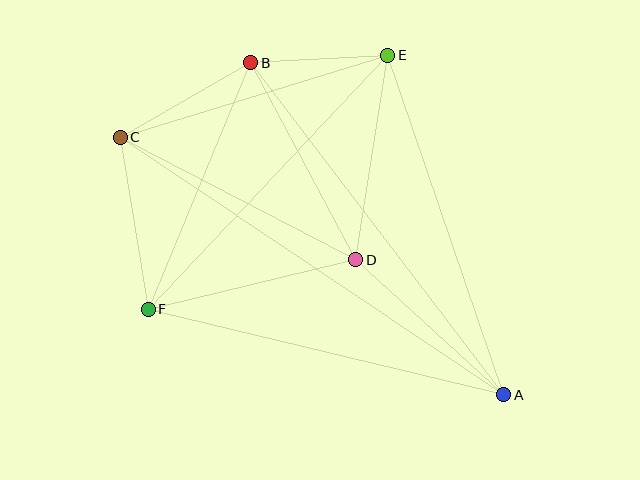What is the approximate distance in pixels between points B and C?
The distance between B and C is approximately 150 pixels.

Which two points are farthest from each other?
Points A and C are farthest from each other.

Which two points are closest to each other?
Points B and E are closest to each other.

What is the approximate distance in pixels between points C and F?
The distance between C and F is approximately 174 pixels.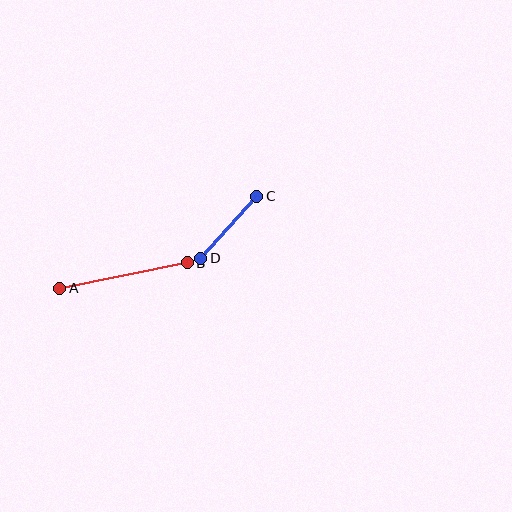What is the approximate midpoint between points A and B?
The midpoint is at approximately (123, 275) pixels.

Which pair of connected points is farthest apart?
Points A and B are farthest apart.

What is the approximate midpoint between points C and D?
The midpoint is at approximately (229, 227) pixels.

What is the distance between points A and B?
The distance is approximately 130 pixels.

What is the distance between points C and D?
The distance is approximately 83 pixels.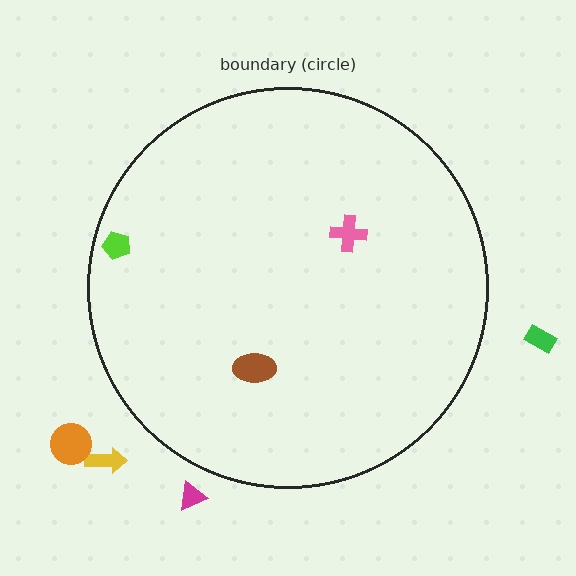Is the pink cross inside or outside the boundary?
Inside.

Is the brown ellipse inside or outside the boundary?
Inside.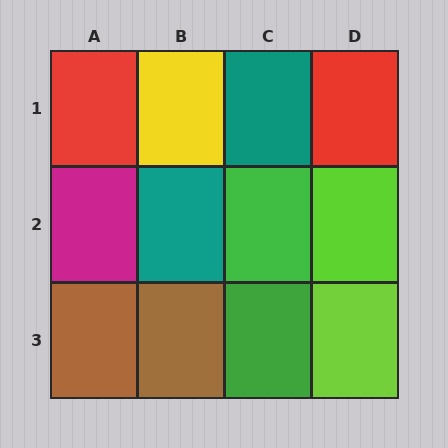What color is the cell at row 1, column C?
Teal.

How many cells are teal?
2 cells are teal.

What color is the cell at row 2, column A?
Magenta.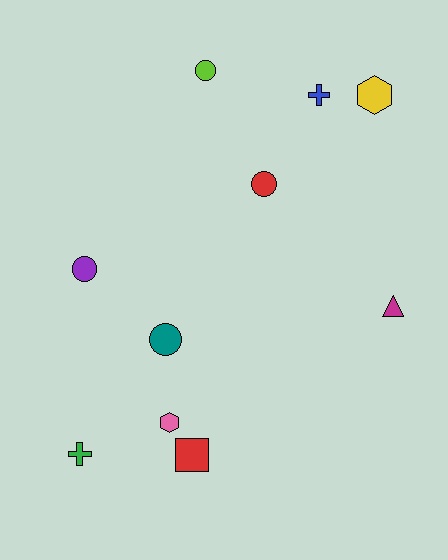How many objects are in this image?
There are 10 objects.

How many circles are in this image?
There are 4 circles.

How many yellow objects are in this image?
There is 1 yellow object.